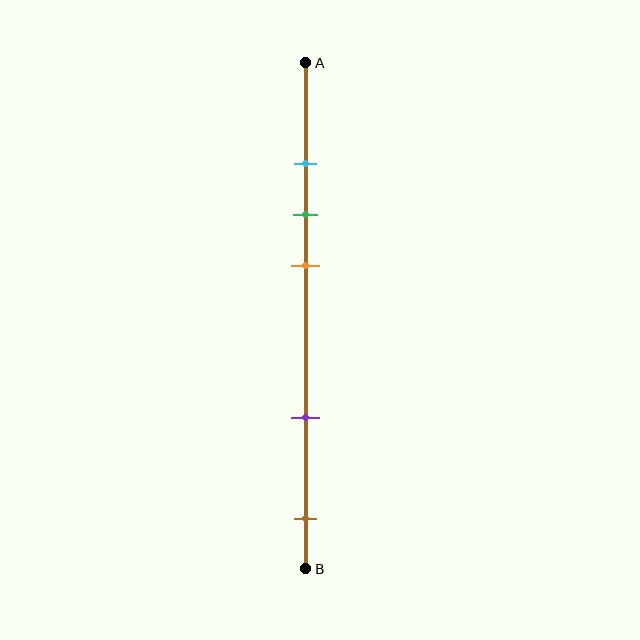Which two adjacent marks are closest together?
The cyan and green marks are the closest adjacent pair.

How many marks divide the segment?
There are 5 marks dividing the segment.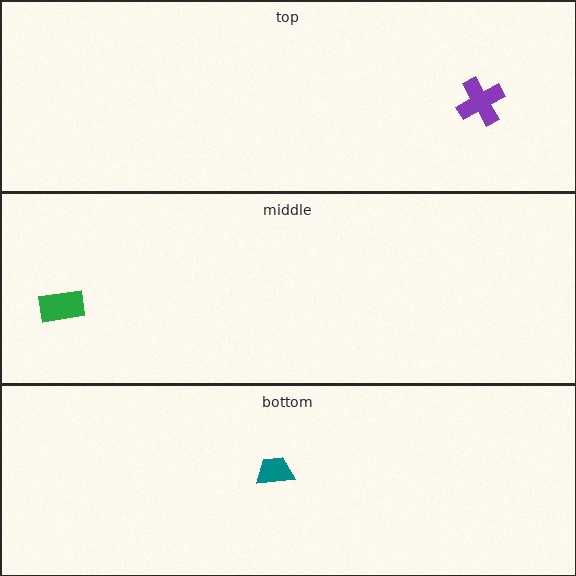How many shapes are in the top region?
1.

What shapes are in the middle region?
The green rectangle.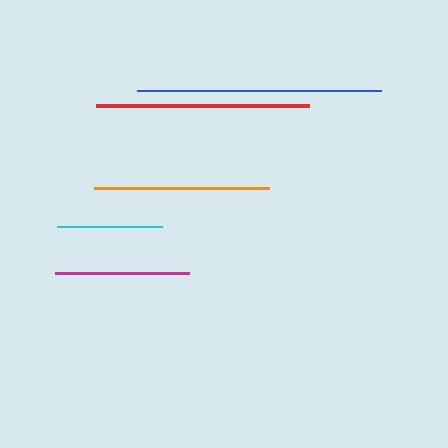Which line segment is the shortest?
The cyan line is the shortest at approximately 105 pixels.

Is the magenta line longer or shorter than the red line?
The red line is longer than the magenta line.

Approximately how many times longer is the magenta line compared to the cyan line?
The magenta line is approximately 1.3 times the length of the cyan line.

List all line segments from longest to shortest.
From longest to shortest: blue, red, orange, magenta, cyan.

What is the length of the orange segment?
The orange segment is approximately 175 pixels long.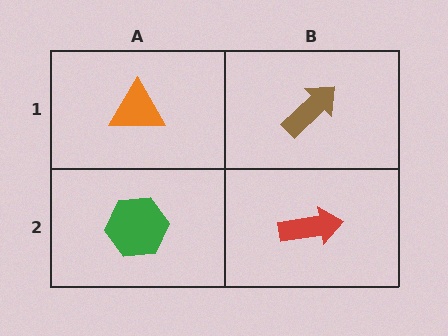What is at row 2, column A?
A green hexagon.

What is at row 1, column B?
A brown arrow.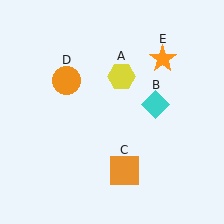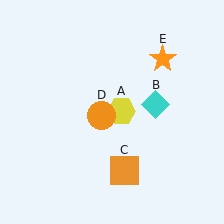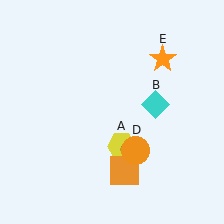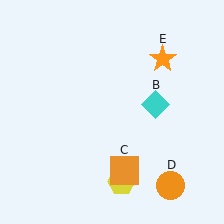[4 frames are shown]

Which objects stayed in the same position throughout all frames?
Cyan diamond (object B) and orange square (object C) and orange star (object E) remained stationary.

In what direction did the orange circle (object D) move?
The orange circle (object D) moved down and to the right.